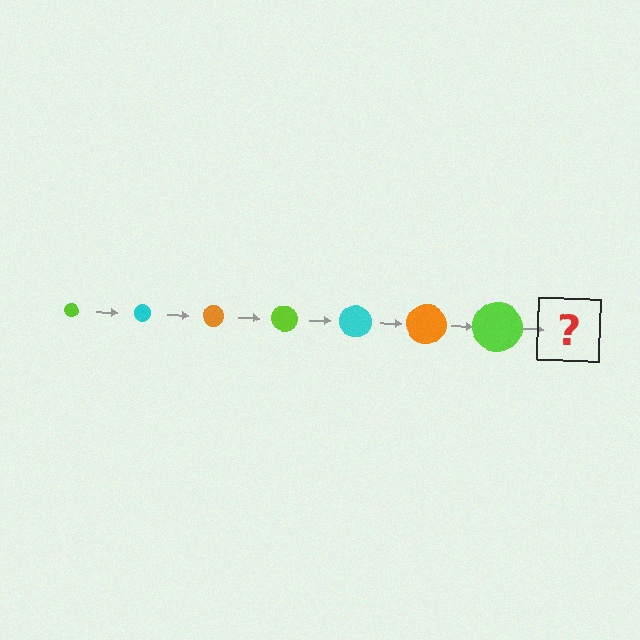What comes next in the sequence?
The next element should be a cyan circle, larger than the previous one.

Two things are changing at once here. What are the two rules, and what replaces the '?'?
The two rules are that the circle grows larger each step and the color cycles through lime, cyan, and orange. The '?' should be a cyan circle, larger than the previous one.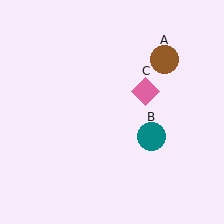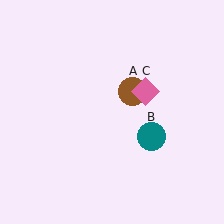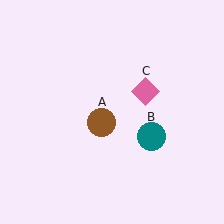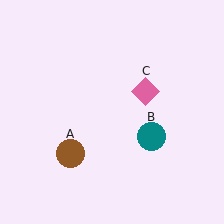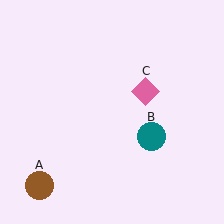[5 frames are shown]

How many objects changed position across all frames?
1 object changed position: brown circle (object A).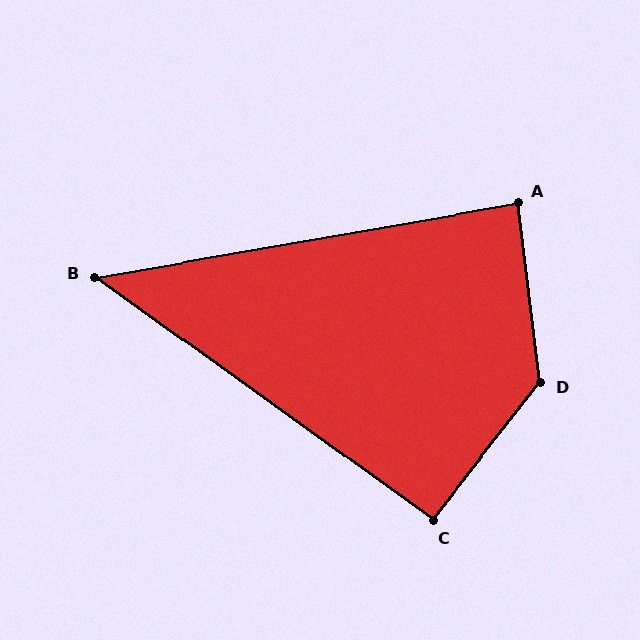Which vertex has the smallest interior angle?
B, at approximately 46 degrees.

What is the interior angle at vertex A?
Approximately 87 degrees (approximately right).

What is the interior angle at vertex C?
Approximately 93 degrees (approximately right).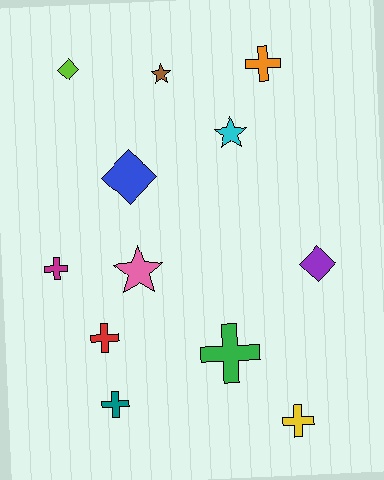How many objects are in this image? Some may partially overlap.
There are 12 objects.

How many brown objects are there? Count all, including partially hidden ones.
There is 1 brown object.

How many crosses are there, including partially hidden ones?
There are 6 crosses.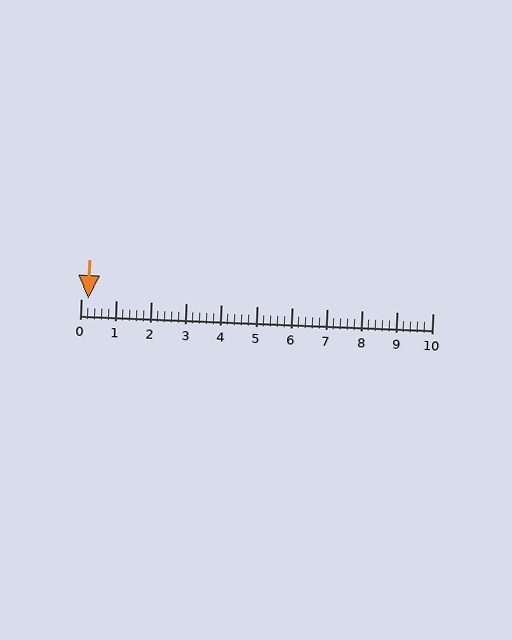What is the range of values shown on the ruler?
The ruler shows values from 0 to 10.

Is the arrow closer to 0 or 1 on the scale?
The arrow is closer to 0.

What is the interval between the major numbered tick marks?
The major tick marks are spaced 1 units apart.